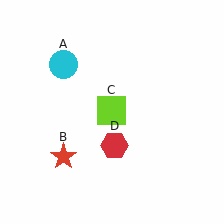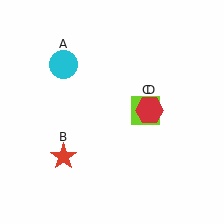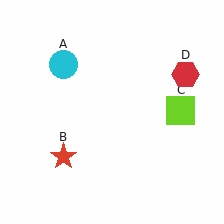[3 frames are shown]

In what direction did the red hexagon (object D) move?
The red hexagon (object D) moved up and to the right.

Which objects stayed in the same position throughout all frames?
Cyan circle (object A) and red star (object B) remained stationary.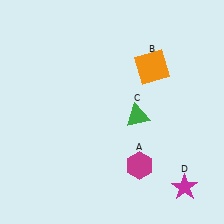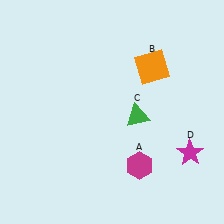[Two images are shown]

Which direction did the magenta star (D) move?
The magenta star (D) moved up.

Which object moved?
The magenta star (D) moved up.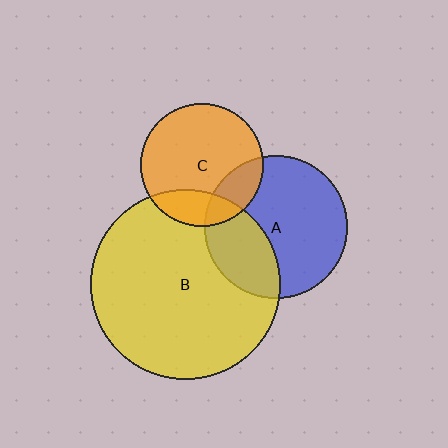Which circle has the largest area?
Circle B (yellow).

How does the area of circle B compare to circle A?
Approximately 1.8 times.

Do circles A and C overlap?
Yes.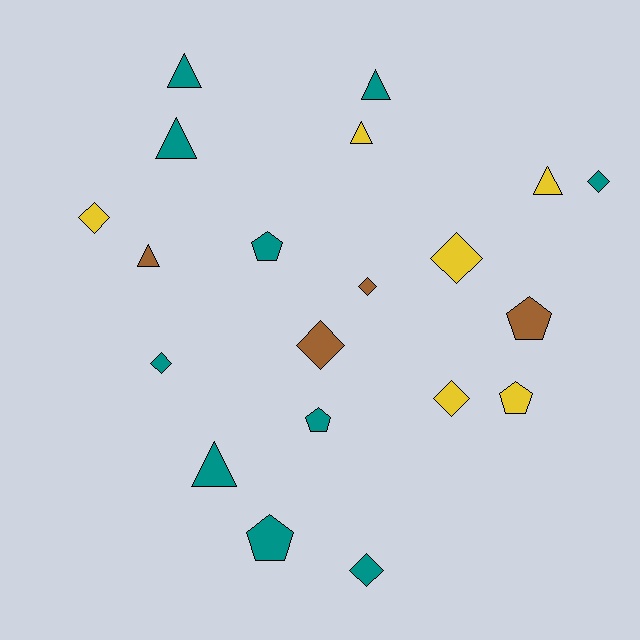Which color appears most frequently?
Teal, with 10 objects.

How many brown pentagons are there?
There is 1 brown pentagon.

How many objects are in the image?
There are 20 objects.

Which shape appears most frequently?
Diamond, with 8 objects.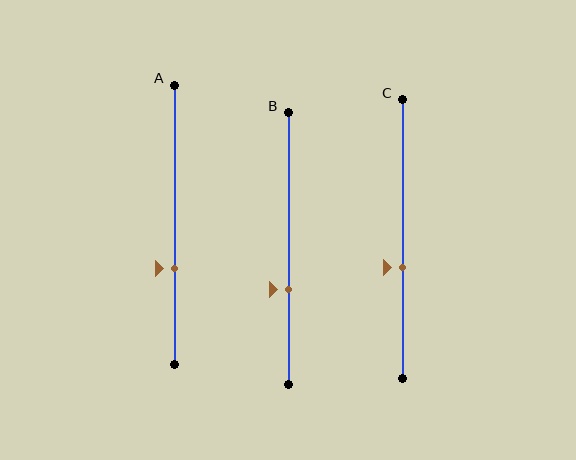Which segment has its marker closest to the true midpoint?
Segment C has its marker closest to the true midpoint.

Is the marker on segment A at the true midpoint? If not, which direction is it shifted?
No, the marker on segment A is shifted downward by about 16% of the segment length.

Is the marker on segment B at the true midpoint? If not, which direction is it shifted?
No, the marker on segment B is shifted downward by about 15% of the segment length.